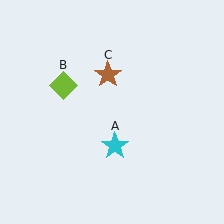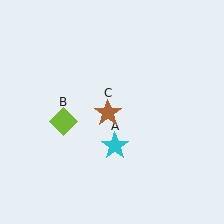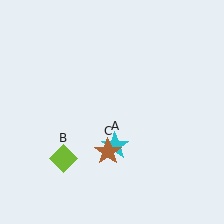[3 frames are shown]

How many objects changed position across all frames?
2 objects changed position: lime diamond (object B), brown star (object C).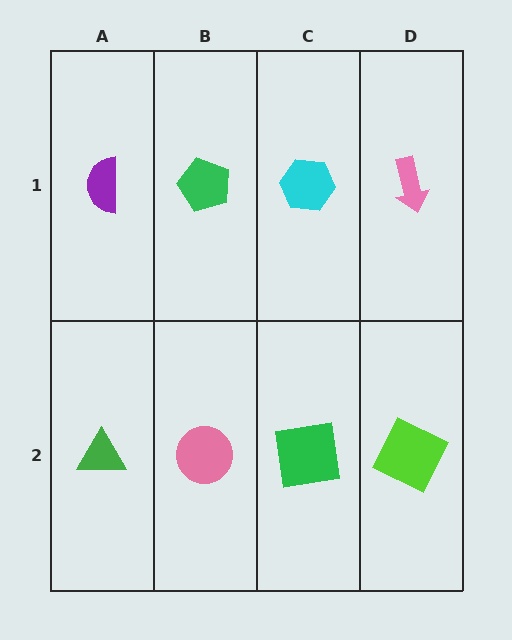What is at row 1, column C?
A cyan hexagon.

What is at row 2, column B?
A pink circle.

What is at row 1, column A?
A purple semicircle.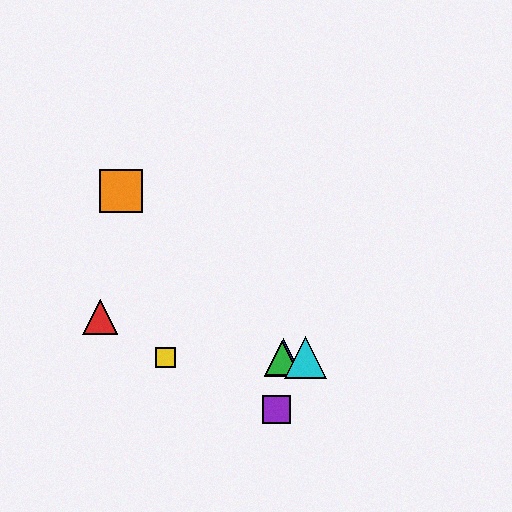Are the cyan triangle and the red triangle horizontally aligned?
No, the cyan triangle is at y≈358 and the red triangle is at y≈317.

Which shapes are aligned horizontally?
The blue triangle, the green triangle, the yellow square, the cyan triangle are aligned horizontally.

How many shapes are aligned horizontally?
4 shapes (the blue triangle, the green triangle, the yellow square, the cyan triangle) are aligned horizontally.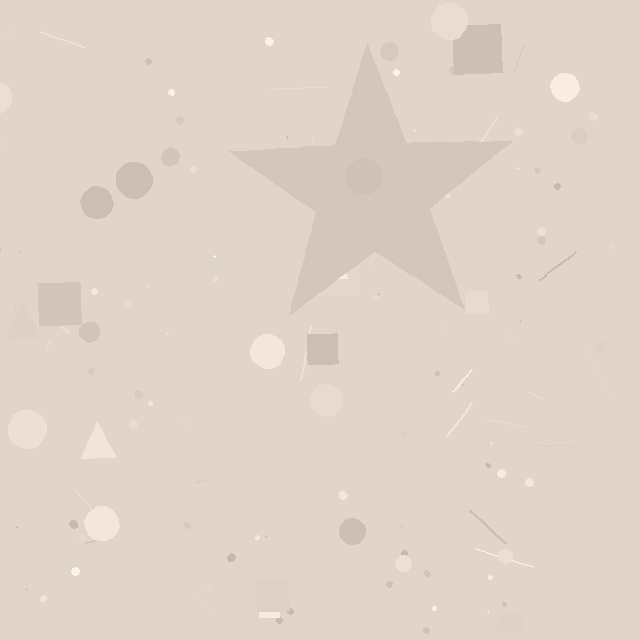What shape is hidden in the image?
A star is hidden in the image.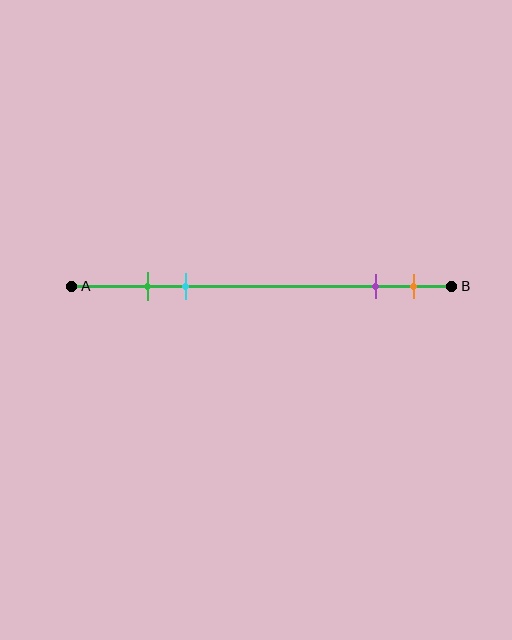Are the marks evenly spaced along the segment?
No, the marks are not evenly spaced.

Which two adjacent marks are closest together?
The green and cyan marks are the closest adjacent pair.